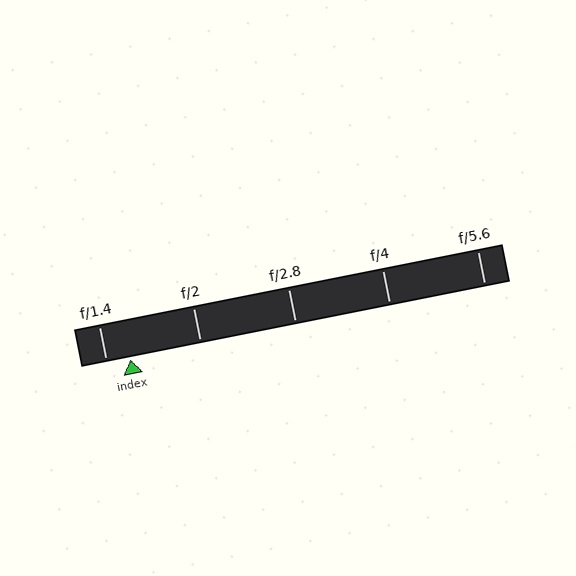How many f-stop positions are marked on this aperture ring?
There are 5 f-stop positions marked.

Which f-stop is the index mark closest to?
The index mark is closest to f/1.4.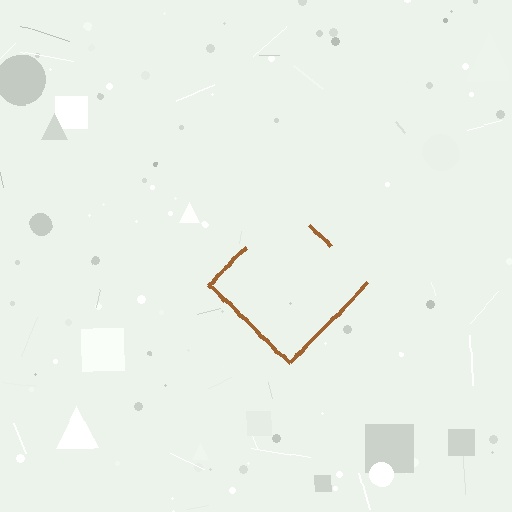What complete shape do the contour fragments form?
The contour fragments form a diamond.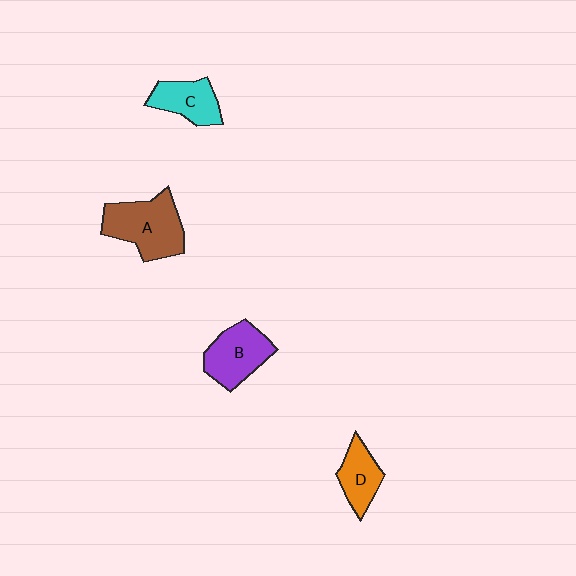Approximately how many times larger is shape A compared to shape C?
Approximately 1.6 times.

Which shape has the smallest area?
Shape D (orange).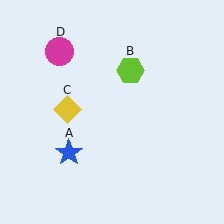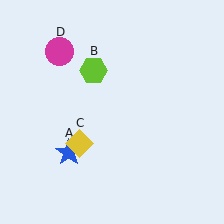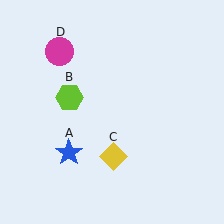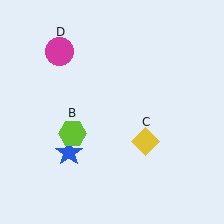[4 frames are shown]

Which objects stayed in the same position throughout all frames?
Blue star (object A) and magenta circle (object D) remained stationary.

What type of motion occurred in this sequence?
The lime hexagon (object B), yellow diamond (object C) rotated counterclockwise around the center of the scene.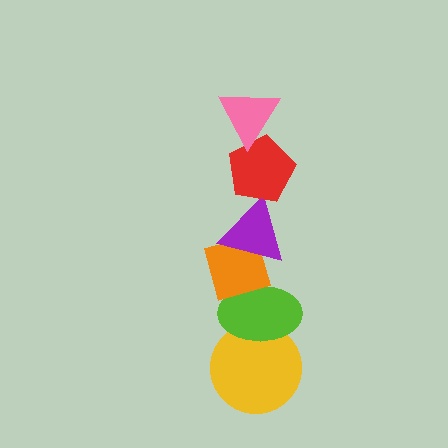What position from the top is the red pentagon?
The red pentagon is 2nd from the top.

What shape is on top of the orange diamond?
The purple triangle is on top of the orange diamond.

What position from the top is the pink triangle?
The pink triangle is 1st from the top.